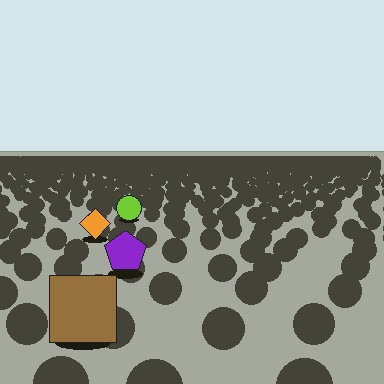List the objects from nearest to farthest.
From nearest to farthest: the brown square, the purple pentagon, the orange diamond, the lime circle.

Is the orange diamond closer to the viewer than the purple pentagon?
No. The purple pentagon is closer — you can tell from the texture gradient: the ground texture is coarser near it.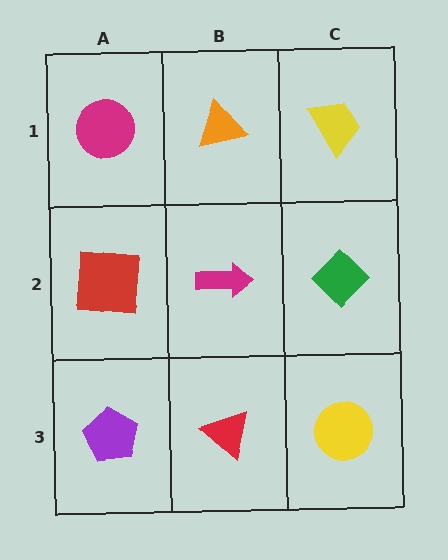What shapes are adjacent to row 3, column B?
A magenta arrow (row 2, column B), a purple pentagon (row 3, column A), a yellow circle (row 3, column C).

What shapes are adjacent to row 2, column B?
An orange triangle (row 1, column B), a red triangle (row 3, column B), a red square (row 2, column A), a green diamond (row 2, column C).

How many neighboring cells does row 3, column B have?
3.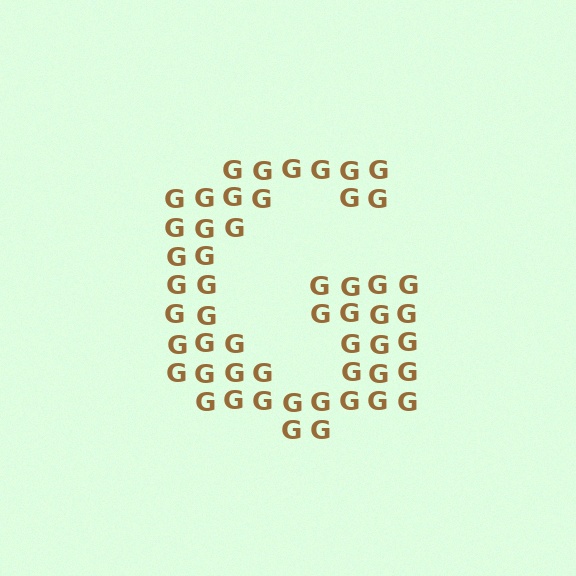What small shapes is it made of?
It is made of small letter G's.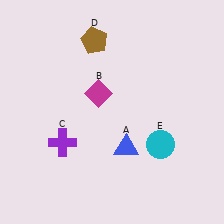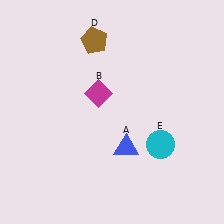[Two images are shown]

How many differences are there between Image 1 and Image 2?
There is 1 difference between the two images.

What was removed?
The purple cross (C) was removed in Image 2.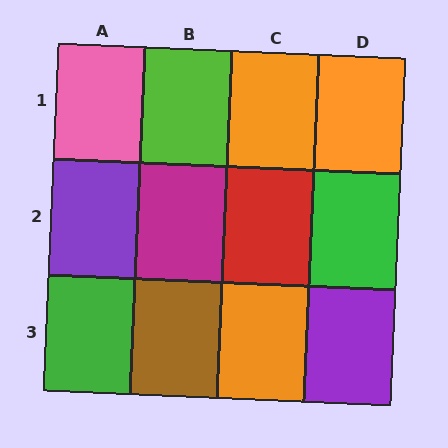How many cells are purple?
2 cells are purple.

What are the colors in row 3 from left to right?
Green, brown, orange, purple.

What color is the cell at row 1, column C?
Orange.